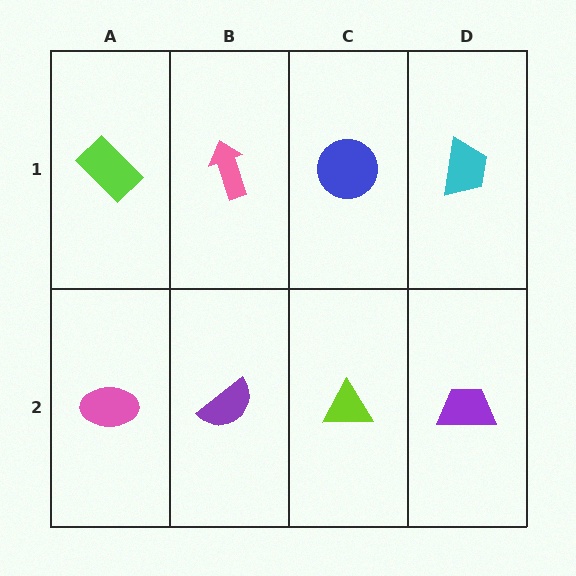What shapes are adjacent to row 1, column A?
A pink ellipse (row 2, column A), a pink arrow (row 1, column B).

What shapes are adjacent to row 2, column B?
A pink arrow (row 1, column B), a pink ellipse (row 2, column A), a lime triangle (row 2, column C).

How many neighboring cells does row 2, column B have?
3.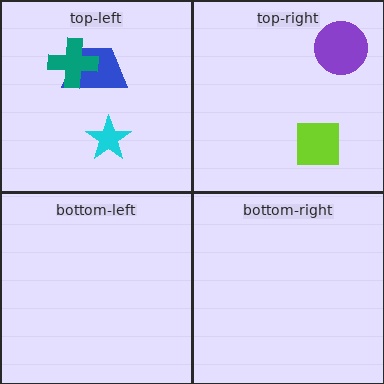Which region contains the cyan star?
The top-left region.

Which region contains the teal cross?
The top-left region.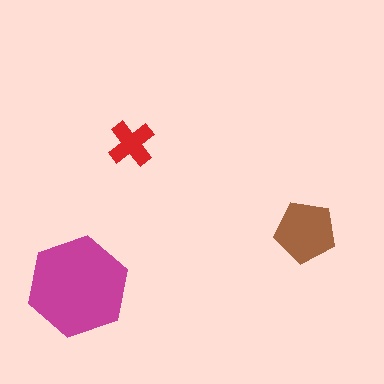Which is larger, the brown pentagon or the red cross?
The brown pentagon.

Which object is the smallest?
The red cross.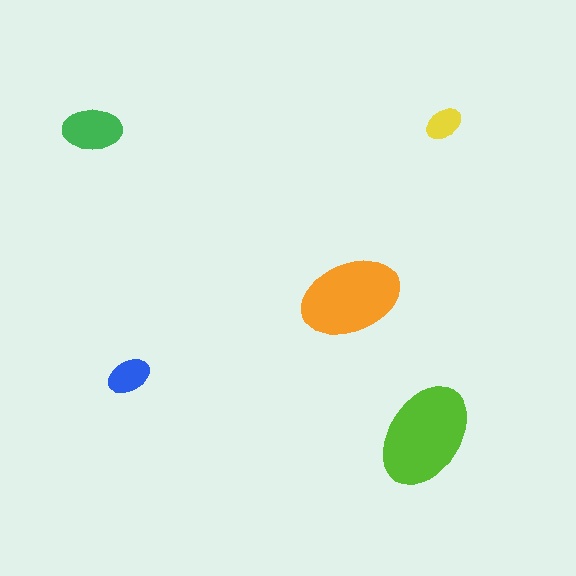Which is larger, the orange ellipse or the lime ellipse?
The lime one.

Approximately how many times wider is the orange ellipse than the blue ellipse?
About 2.5 times wider.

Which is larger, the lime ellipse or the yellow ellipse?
The lime one.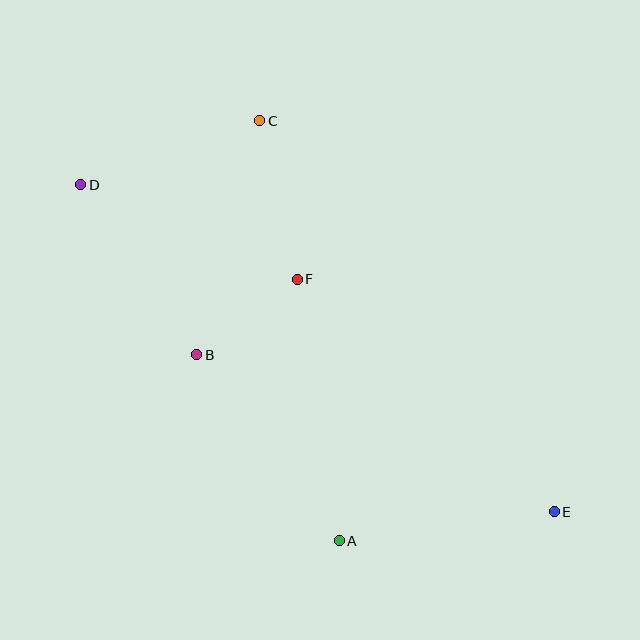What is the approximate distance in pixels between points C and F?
The distance between C and F is approximately 163 pixels.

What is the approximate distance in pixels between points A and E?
The distance between A and E is approximately 217 pixels.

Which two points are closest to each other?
Points B and F are closest to each other.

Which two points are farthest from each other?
Points D and E are farthest from each other.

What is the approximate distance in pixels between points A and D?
The distance between A and D is approximately 440 pixels.